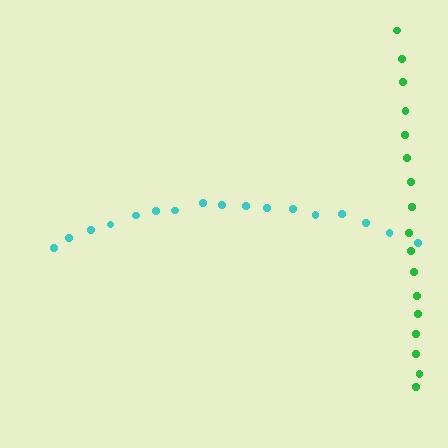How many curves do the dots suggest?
There are 2 distinct paths.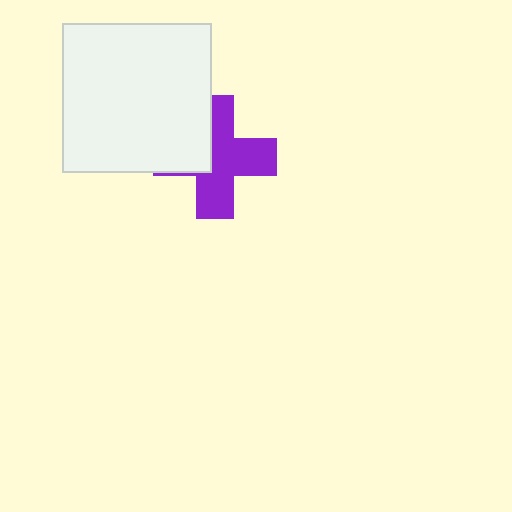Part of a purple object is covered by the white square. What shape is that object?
It is a cross.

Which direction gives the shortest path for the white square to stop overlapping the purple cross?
Moving left gives the shortest separation.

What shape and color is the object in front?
The object in front is a white square.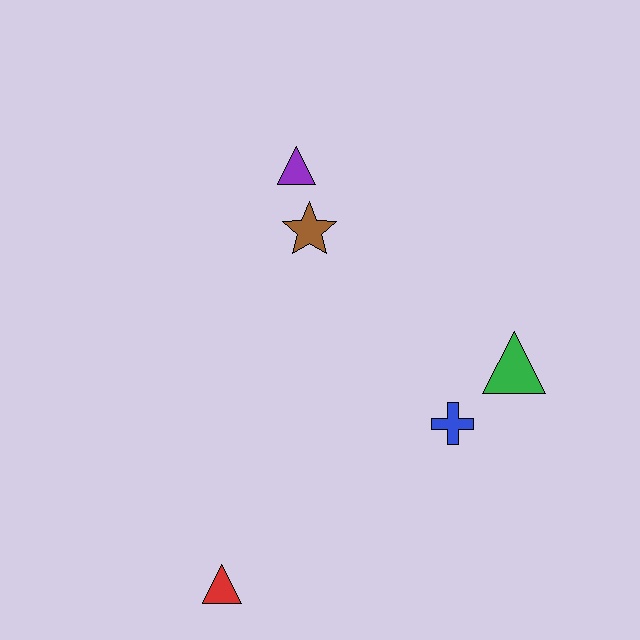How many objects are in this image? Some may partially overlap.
There are 5 objects.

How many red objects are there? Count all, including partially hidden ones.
There is 1 red object.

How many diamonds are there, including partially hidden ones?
There are no diamonds.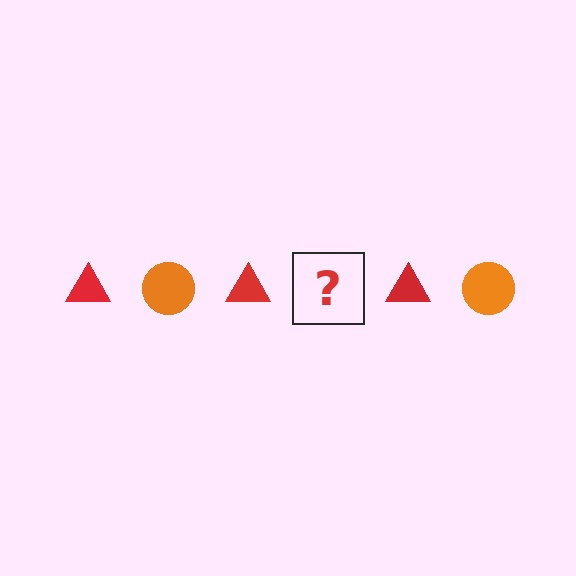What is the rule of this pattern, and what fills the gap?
The rule is that the pattern alternates between red triangle and orange circle. The gap should be filled with an orange circle.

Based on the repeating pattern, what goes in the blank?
The blank should be an orange circle.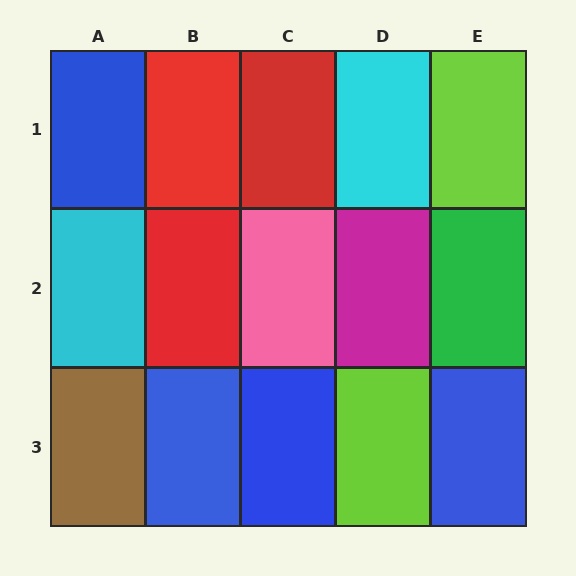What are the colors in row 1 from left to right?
Blue, red, red, cyan, lime.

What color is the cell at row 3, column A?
Brown.